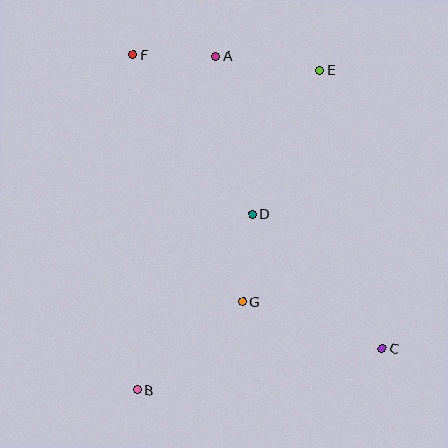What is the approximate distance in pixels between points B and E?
The distance between B and E is approximately 368 pixels.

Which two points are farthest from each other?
Points C and F are farthest from each other.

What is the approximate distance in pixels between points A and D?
The distance between A and D is approximately 162 pixels.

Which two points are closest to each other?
Points A and F are closest to each other.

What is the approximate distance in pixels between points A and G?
The distance between A and G is approximately 247 pixels.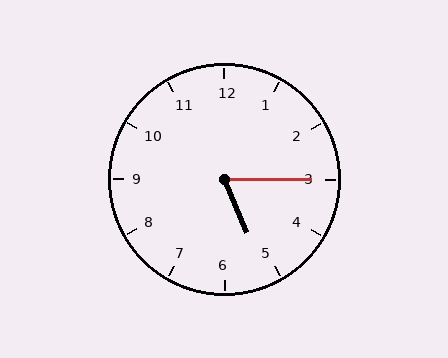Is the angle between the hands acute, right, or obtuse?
It is acute.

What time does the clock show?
5:15.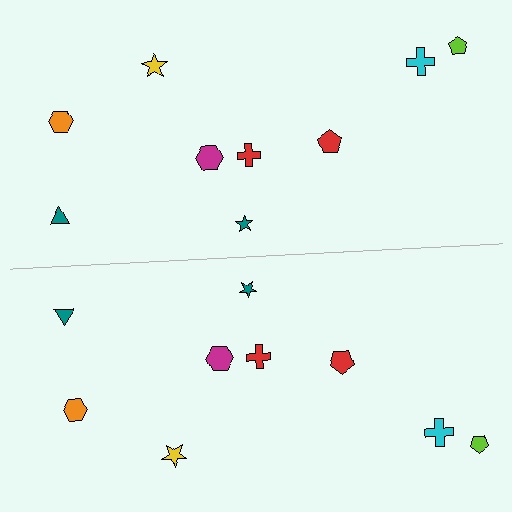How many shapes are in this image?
There are 18 shapes in this image.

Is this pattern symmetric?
Yes, this pattern has bilateral (reflection) symmetry.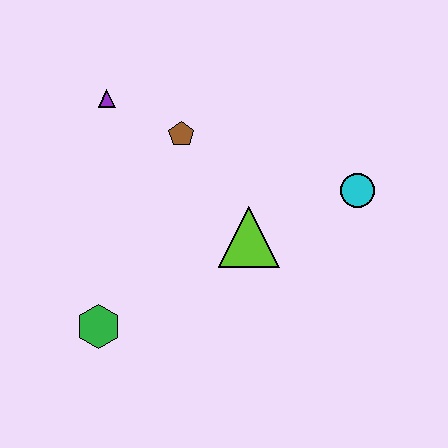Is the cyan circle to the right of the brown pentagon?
Yes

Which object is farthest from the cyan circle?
The green hexagon is farthest from the cyan circle.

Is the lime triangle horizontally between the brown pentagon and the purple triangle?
No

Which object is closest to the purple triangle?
The brown pentagon is closest to the purple triangle.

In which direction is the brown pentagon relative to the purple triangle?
The brown pentagon is to the right of the purple triangle.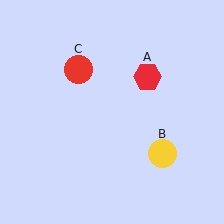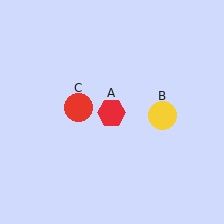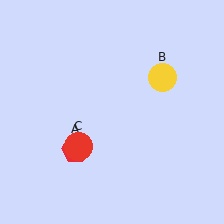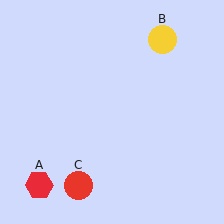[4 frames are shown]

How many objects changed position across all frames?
3 objects changed position: red hexagon (object A), yellow circle (object B), red circle (object C).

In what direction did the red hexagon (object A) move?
The red hexagon (object A) moved down and to the left.